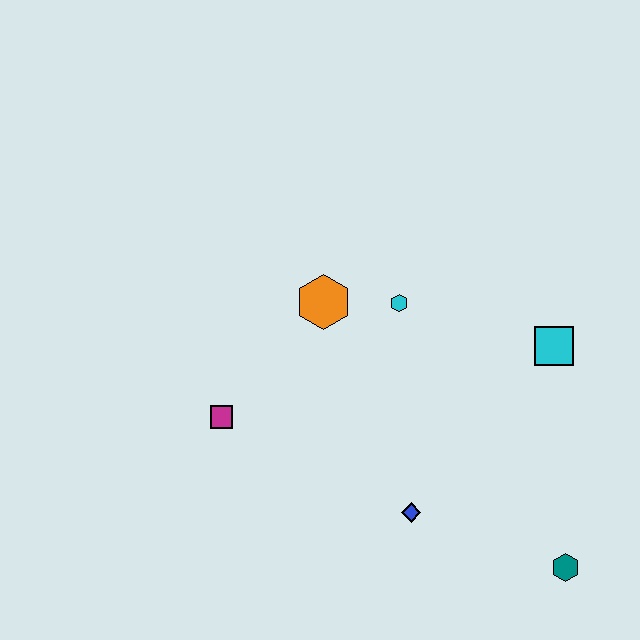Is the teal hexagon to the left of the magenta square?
No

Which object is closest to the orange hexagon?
The cyan hexagon is closest to the orange hexagon.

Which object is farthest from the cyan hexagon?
The teal hexagon is farthest from the cyan hexagon.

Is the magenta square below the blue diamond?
No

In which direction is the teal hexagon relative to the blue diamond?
The teal hexagon is to the right of the blue diamond.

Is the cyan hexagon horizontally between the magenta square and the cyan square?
Yes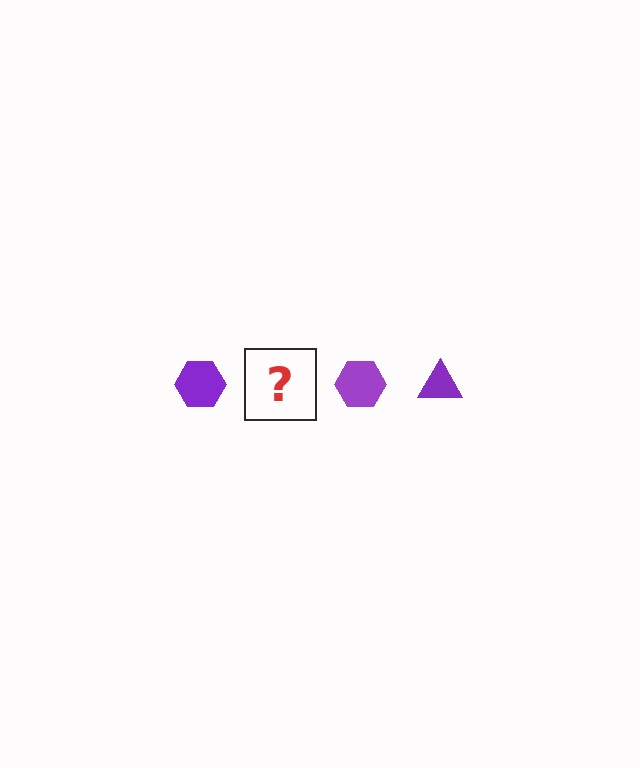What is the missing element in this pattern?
The missing element is a purple triangle.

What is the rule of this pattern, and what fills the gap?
The rule is that the pattern cycles through hexagon, triangle shapes in purple. The gap should be filled with a purple triangle.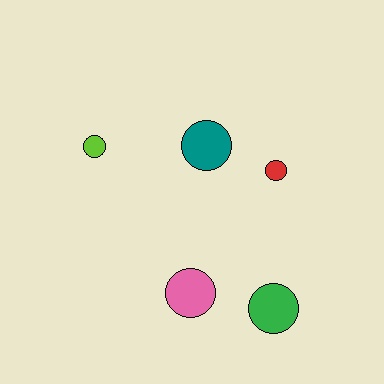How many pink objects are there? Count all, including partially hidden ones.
There is 1 pink object.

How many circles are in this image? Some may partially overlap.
There are 5 circles.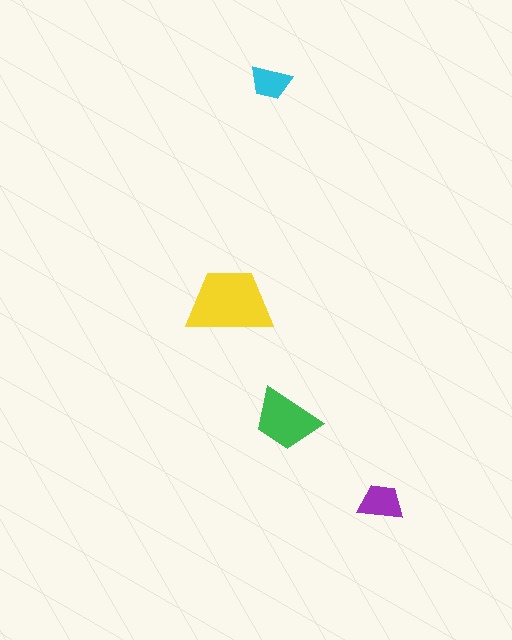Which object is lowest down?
The purple trapezoid is bottommost.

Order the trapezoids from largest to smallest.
the yellow one, the green one, the purple one, the cyan one.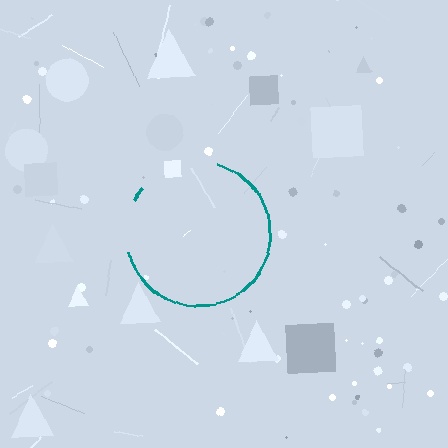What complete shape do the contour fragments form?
The contour fragments form a circle.